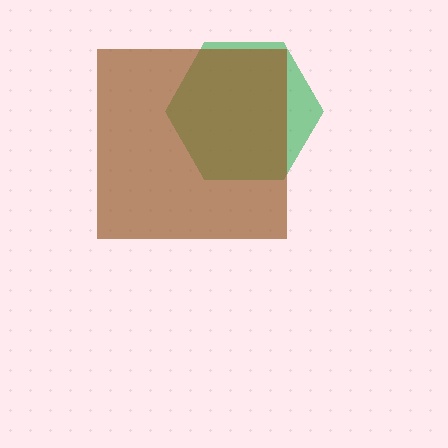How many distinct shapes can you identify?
There are 2 distinct shapes: a green hexagon, a brown square.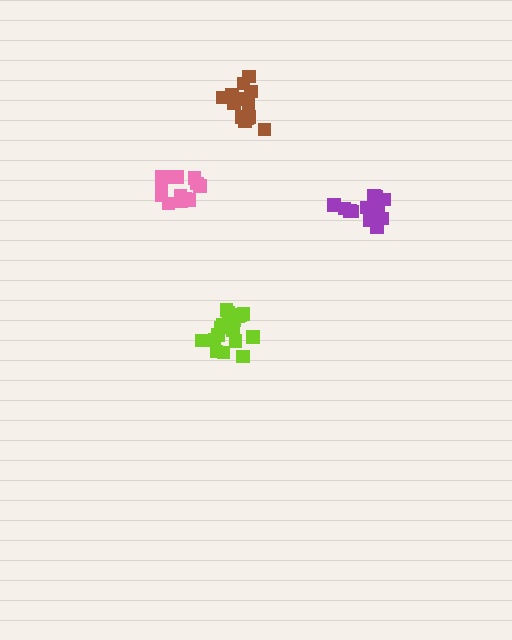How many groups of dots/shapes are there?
There are 4 groups.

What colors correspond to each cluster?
The clusters are colored: purple, brown, pink, lime.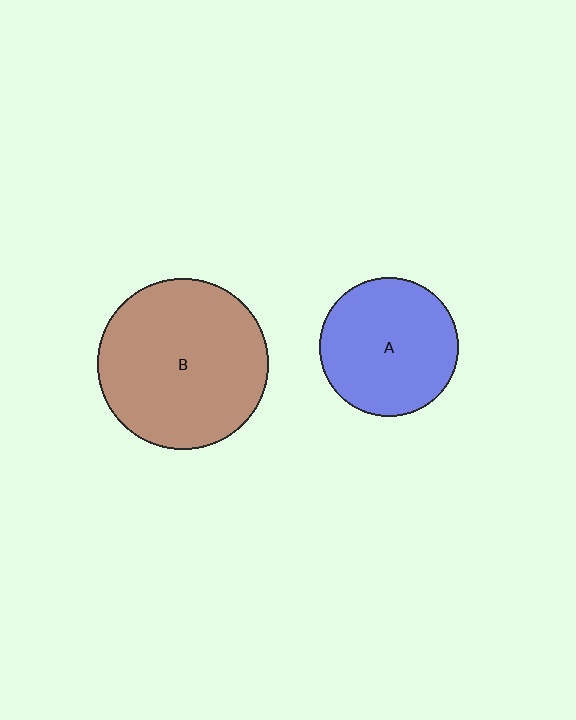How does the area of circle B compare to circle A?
Approximately 1.5 times.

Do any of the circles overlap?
No, none of the circles overlap.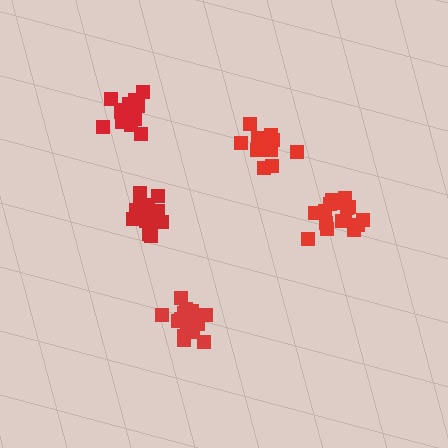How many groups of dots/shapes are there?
There are 5 groups.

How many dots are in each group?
Group 1: 18 dots, Group 2: 15 dots, Group 3: 19 dots, Group 4: 13 dots, Group 5: 17 dots (82 total).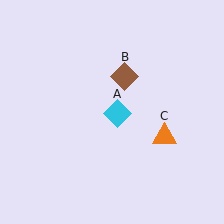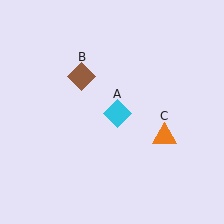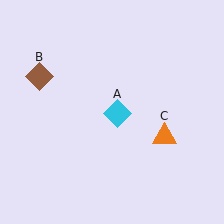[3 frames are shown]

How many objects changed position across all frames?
1 object changed position: brown diamond (object B).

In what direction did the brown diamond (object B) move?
The brown diamond (object B) moved left.